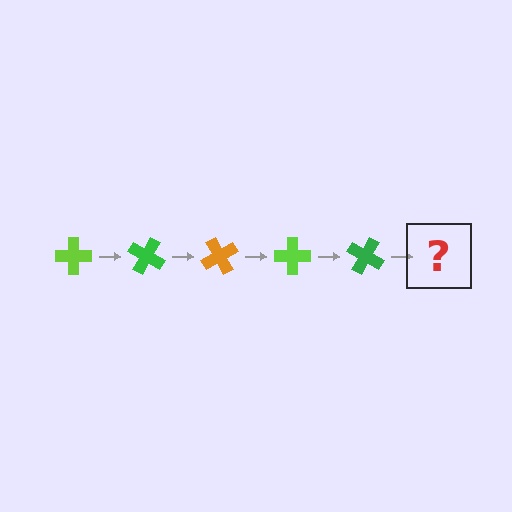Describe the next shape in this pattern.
It should be an orange cross, rotated 150 degrees from the start.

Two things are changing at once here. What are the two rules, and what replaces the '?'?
The two rules are that it rotates 30 degrees each step and the color cycles through lime, green, and orange. The '?' should be an orange cross, rotated 150 degrees from the start.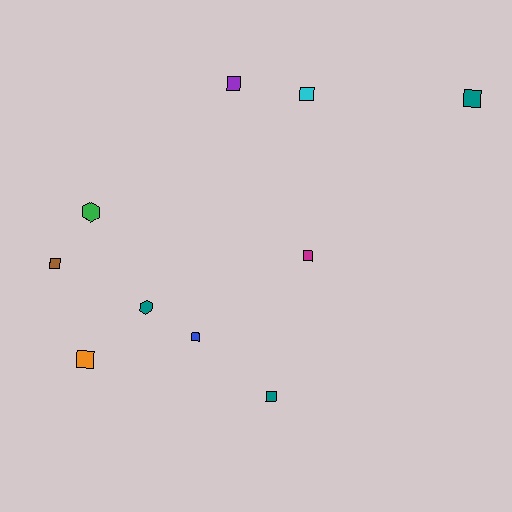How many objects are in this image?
There are 10 objects.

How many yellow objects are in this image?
There are no yellow objects.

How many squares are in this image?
There are 8 squares.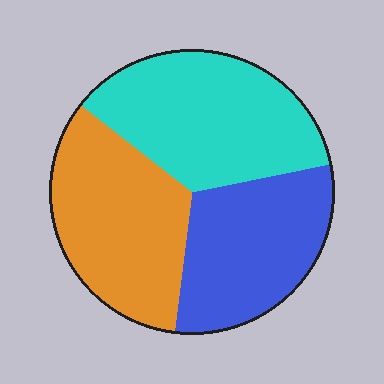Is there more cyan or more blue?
Cyan.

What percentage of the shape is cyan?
Cyan covers 36% of the shape.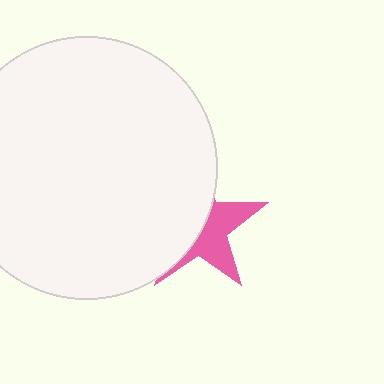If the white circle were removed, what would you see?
You would see the complete pink star.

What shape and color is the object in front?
The object in front is a white circle.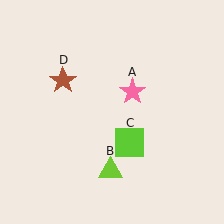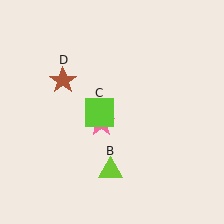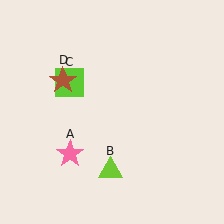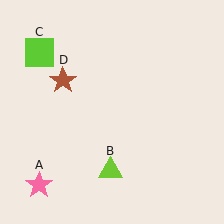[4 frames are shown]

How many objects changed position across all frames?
2 objects changed position: pink star (object A), lime square (object C).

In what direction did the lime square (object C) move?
The lime square (object C) moved up and to the left.